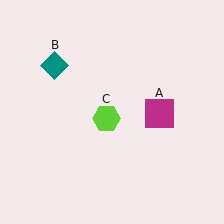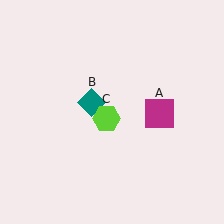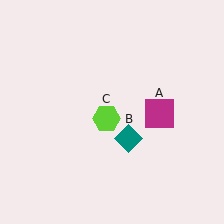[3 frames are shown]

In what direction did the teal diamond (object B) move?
The teal diamond (object B) moved down and to the right.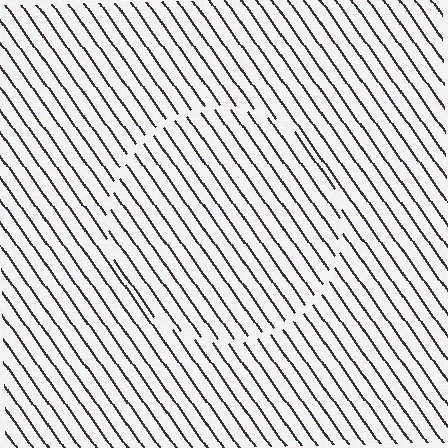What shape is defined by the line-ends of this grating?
An illusory circle. The interior of the shape contains the same grating, shifted by half a period — the contour is defined by the phase discontinuity where line-ends from the inner and outer gratings abut.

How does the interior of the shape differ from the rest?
The interior of the shape contains the same grating, shifted by half a period — the contour is defined by the phase discontinuity where line-ends from the inner and outer gratings abut.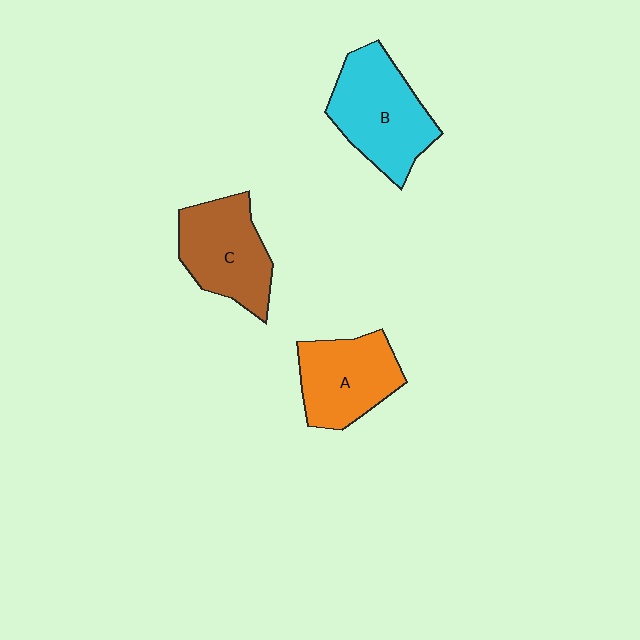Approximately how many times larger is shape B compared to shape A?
Approximately 1.2 times.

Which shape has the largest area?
Shape B (cyan).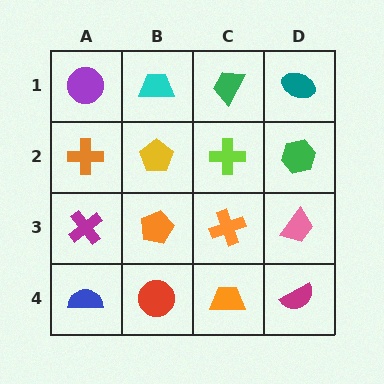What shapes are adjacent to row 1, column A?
An orange cross (row 2, column A), a cyan trapezoid (row 1, column B).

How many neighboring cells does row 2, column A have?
3.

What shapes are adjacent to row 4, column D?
A pink trapezoid (row 3, column D), an orange trapezoid (row 4, column C).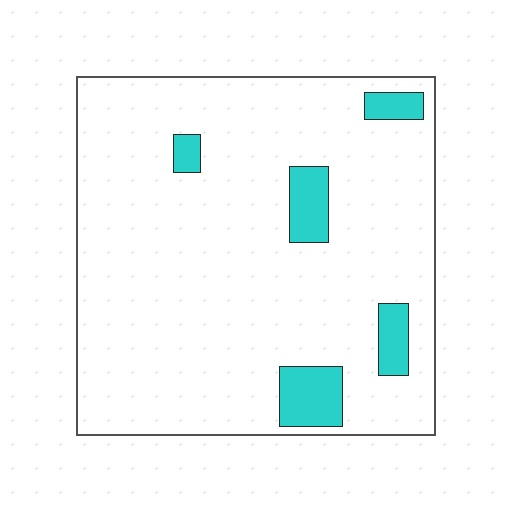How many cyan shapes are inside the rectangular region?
5.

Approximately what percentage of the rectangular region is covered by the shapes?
Approximately 10%.